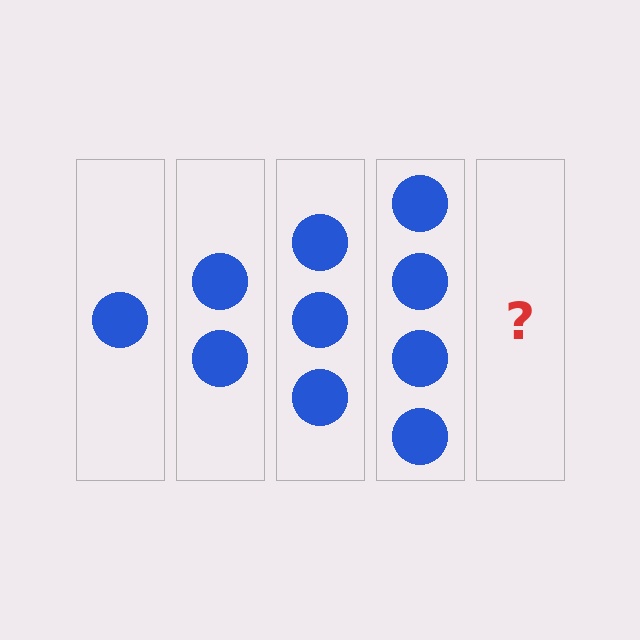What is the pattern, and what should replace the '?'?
The pattern is that each step adds one more circle. The '?' should be 5 circles.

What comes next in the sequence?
The next element should be 5 circles.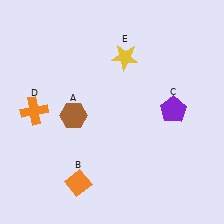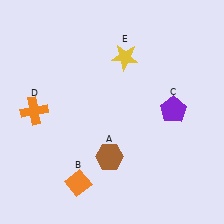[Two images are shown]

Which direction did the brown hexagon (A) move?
The brown hexagon (A) moved down.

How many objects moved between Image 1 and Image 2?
1 object moved between the two images.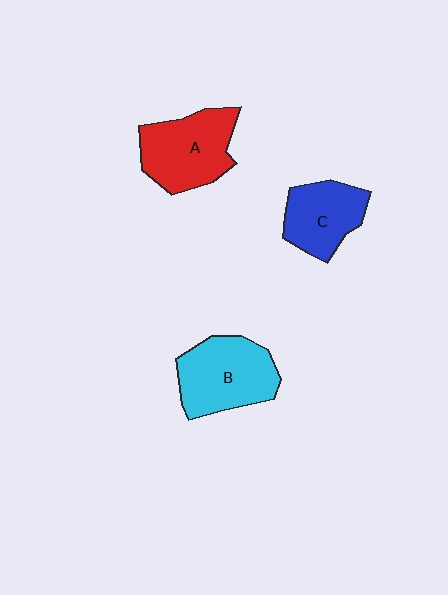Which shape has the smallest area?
Shape C (blue).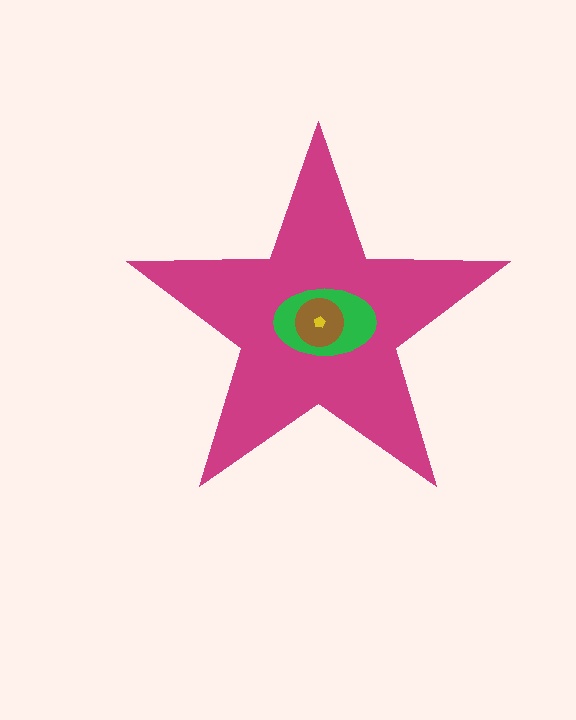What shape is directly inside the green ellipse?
The brown circle.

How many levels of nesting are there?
4.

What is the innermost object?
The yellow pentagon.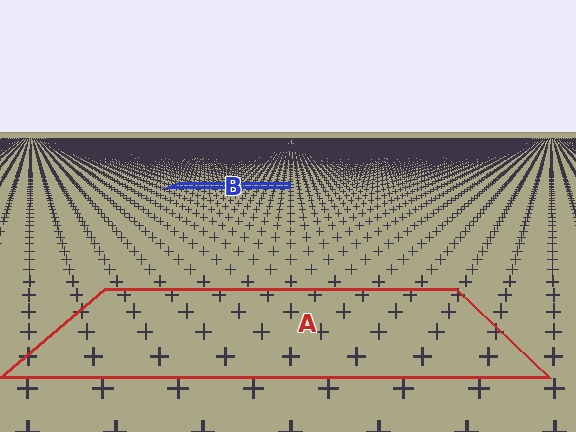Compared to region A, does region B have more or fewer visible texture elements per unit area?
Region B has more texture elements per unit area — they are packed more densely because it is farther away.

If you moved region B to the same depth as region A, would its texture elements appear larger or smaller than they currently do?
They would appear larger. At a closer depth, the same texture elements are projected at a bigger on-screen size.